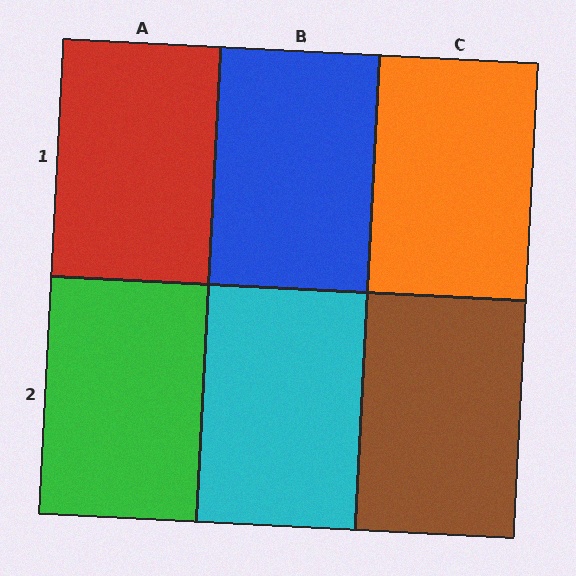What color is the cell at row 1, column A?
Red.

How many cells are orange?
1 cell is orange.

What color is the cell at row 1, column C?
Orange.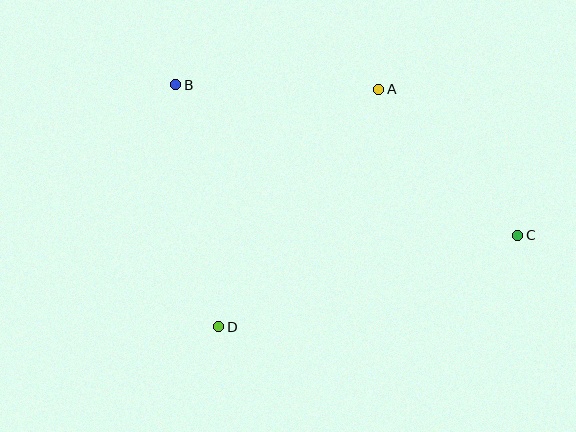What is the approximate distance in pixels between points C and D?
The distance between C and D is approximately 313 pixels.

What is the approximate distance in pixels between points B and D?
The distance between B and D is approximately 246 pixels.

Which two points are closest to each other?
Points A and C are closest to each other.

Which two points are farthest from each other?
Points B and C are farthest from each other.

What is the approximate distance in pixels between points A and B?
The distance between A and B is approximately 203 pixels.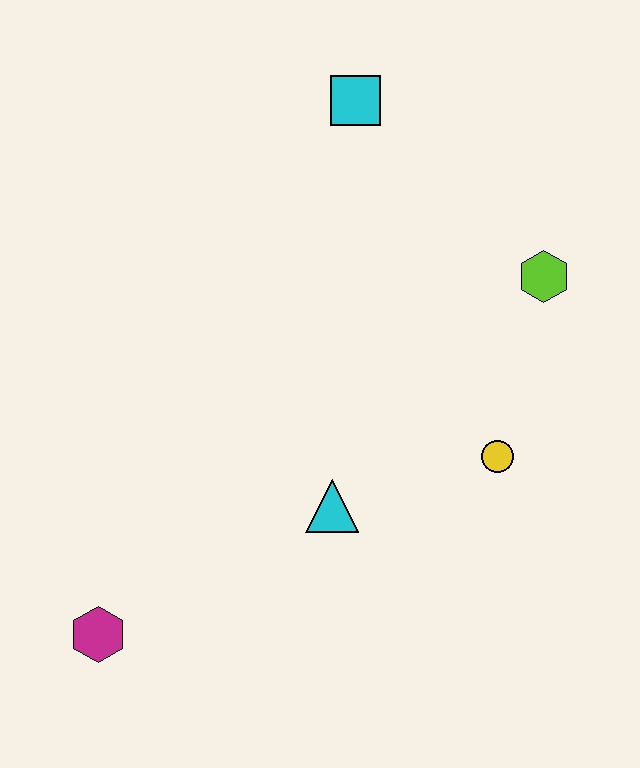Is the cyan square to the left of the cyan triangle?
No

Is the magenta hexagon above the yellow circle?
No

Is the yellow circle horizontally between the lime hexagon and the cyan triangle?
Yes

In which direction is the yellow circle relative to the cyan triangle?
The yellow circle is to the right of the cyan triangle.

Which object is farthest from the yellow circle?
The magenta hexagon is farthest from the yellow circle.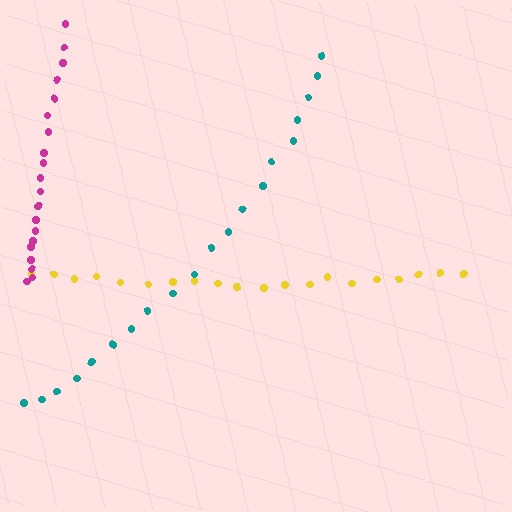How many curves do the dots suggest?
There are 3 distinct paths.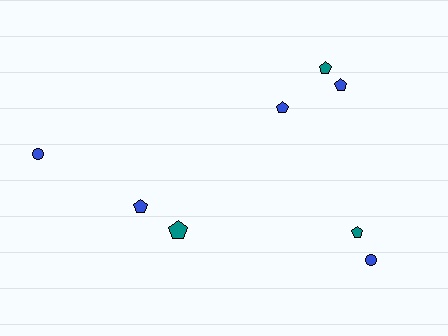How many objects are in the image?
There are 8 objects.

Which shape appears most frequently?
Pentagon, with 6 objects.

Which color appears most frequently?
Blue, with 5 objects.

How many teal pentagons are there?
There are 3 teal pentagons.